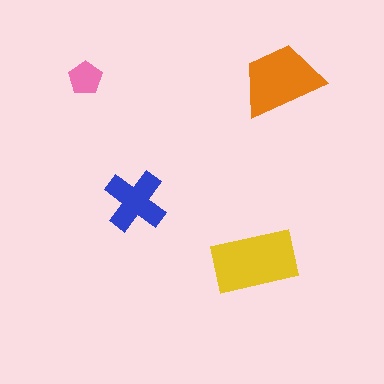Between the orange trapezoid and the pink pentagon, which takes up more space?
The orange trapezoid.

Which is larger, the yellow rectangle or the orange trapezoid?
The yellow rectangle.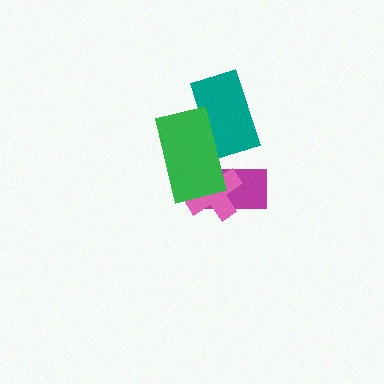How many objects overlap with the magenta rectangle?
2 objects overlap with the magenta rectangle.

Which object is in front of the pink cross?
The green rectangle is in front of the pink cross.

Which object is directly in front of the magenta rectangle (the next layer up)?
The pink cross is directly in front of the magenta rectangle.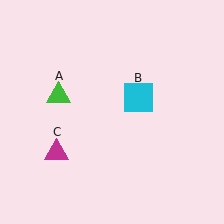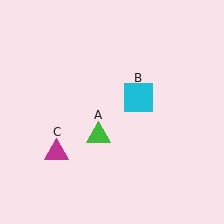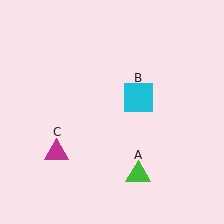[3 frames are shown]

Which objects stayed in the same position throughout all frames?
Cyan square (object B) and magenta triangle (object C) remained stationary.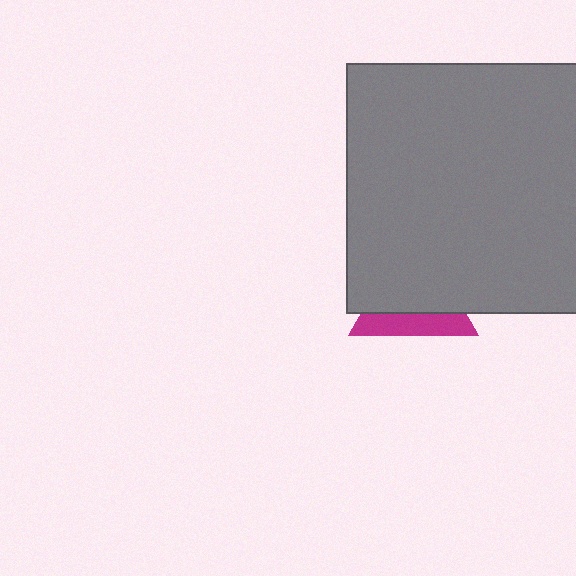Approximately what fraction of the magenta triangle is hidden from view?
Roughly 65% of the magenta triangle is hidden behind the gray rectangle.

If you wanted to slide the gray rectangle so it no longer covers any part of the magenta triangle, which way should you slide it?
Slide it up — that is the most direct way to separate the two shapes.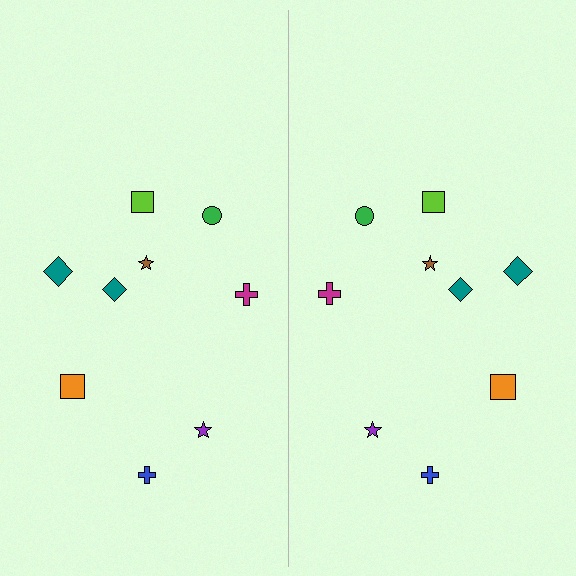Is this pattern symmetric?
Yes, this pattern has bilateral (reflection) symmetry.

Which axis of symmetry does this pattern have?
The pattern has a vertical axis of symmetry running through the center of the image.